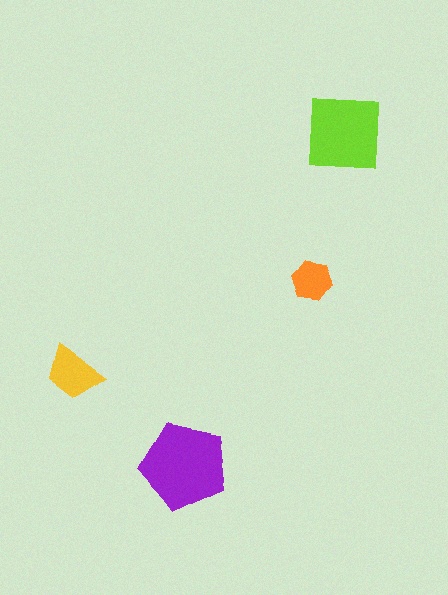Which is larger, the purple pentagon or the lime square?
The purple pentagon.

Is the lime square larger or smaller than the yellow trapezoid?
Larger.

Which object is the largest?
The purple pentagon.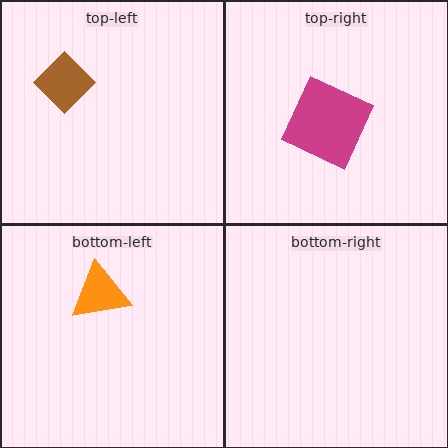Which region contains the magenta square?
The top-right region.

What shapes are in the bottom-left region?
The orange triangle.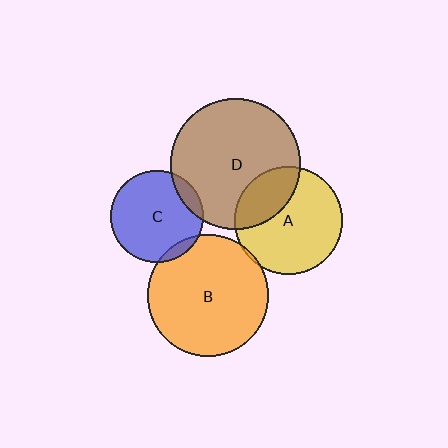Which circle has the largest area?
Circle D (brown).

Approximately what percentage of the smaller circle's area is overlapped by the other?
Approximately 10%.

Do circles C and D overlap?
Yes.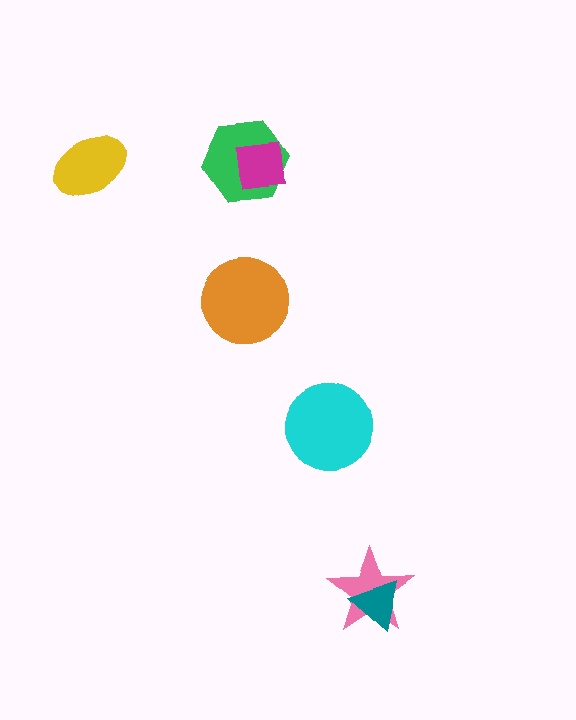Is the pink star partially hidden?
Yes, it is partially covered by another shape.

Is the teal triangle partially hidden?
No, no other shape covers it.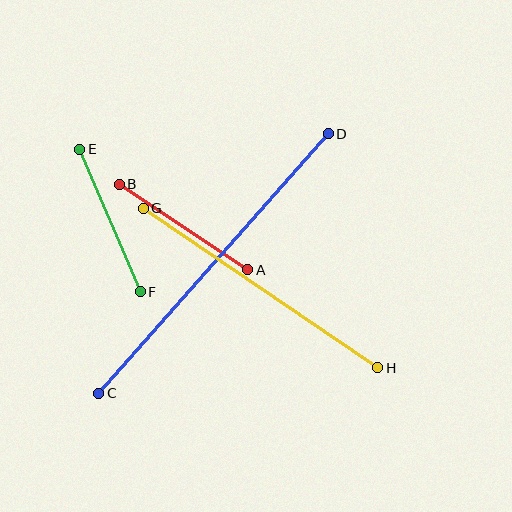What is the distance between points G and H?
The distance is approximately 284 pixels.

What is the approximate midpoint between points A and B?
The midpoint is at approximately (184, 227) pixels.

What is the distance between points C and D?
The distance is approximately 346 pixels.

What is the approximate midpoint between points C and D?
The midpoint is at approximately (214, 263) pixels.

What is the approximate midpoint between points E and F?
The midpoint is at approximately (110, 221) pixels.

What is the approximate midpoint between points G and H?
The midpoint is at approximately (260, 288) pixels.